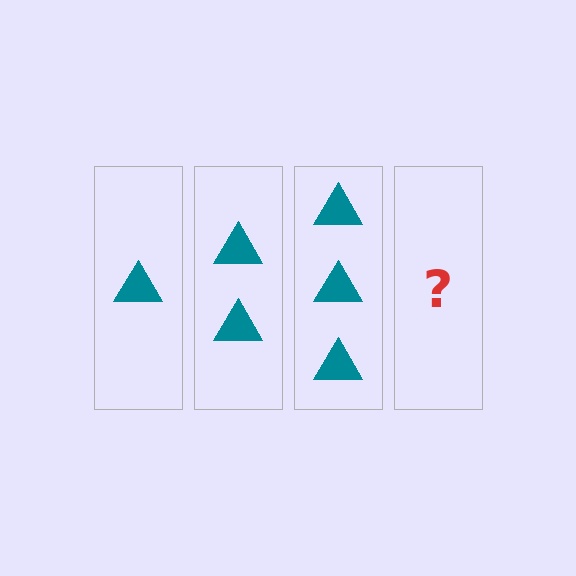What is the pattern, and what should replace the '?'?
The pattern is that each step adds one more triangle. The '?' should be 4 triangles.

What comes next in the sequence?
The next element should be 4 triangles.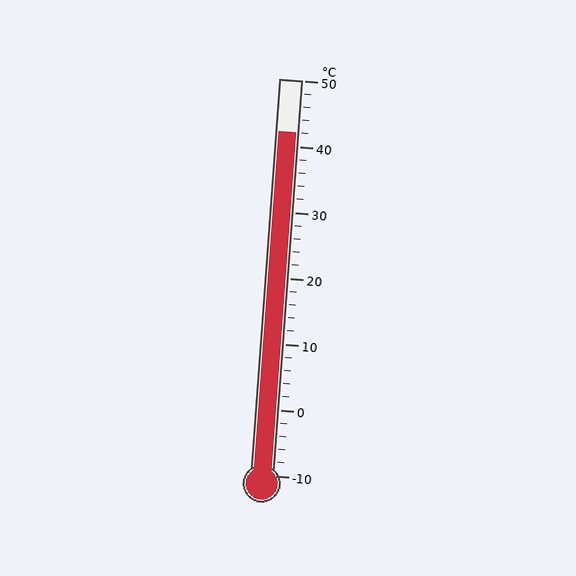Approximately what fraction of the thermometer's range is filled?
The thermometer is filled to approximately 85% of its range.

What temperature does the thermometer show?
The thermometer shows approximately 42°C.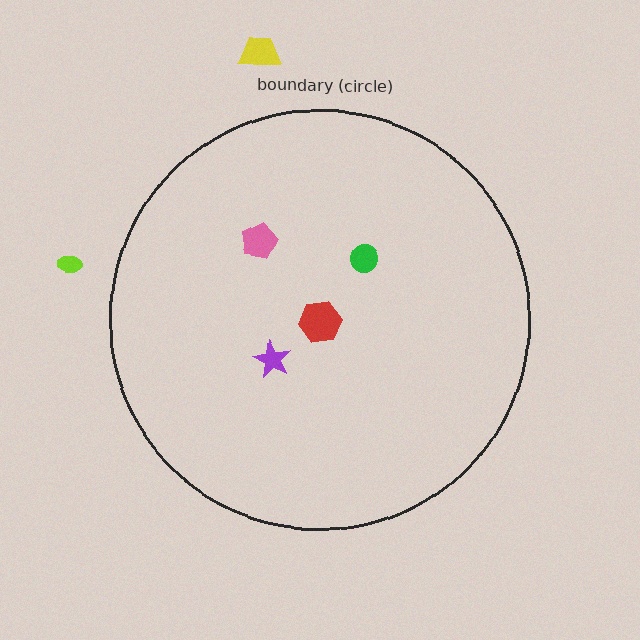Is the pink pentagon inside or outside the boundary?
Inside.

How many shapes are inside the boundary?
4 inside, 2 outside.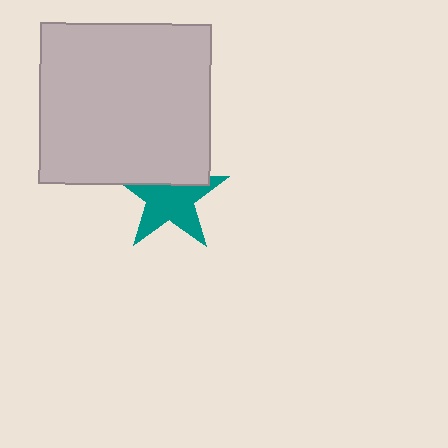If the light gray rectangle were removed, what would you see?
You would see the complete teal star.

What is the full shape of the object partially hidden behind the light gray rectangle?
The partially hidden object is a teal star.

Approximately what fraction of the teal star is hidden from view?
Roughly 34% of the teal star is hidden behind the light gray rectangle.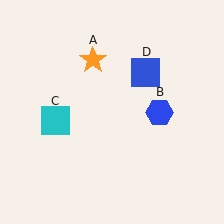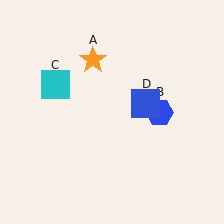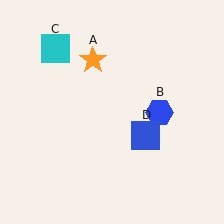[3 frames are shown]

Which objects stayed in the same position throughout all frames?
Orange star (object A) and blue hexagon (object B) remained stationary.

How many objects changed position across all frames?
2 objects changed position: cyan square (object C), blue square (object D).